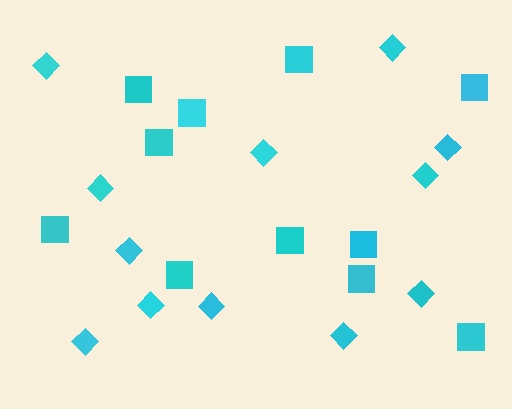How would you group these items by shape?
There are 2 groups: one group of squares (11) and one group of diamonds (12).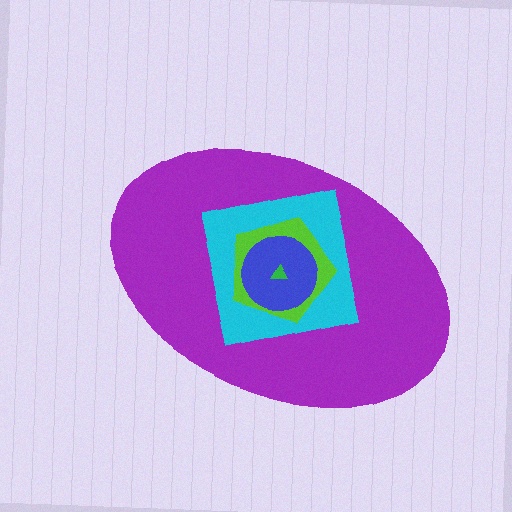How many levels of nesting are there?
5.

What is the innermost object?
The green triangle.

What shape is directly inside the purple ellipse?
The cyan square.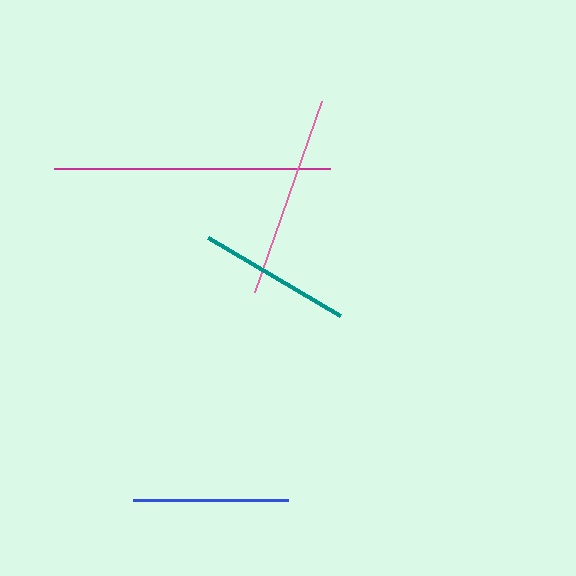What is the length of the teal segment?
The teal segment is approximately 153 pixels long.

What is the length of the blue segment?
The blue segment is approximately 155 pixels long.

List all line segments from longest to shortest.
From longest to shortest: magenta, pink, blue, teal.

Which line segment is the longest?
The magenta line is the longest at approximately 277 pixels.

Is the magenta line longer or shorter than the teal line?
The magenta line is longer than the teal line.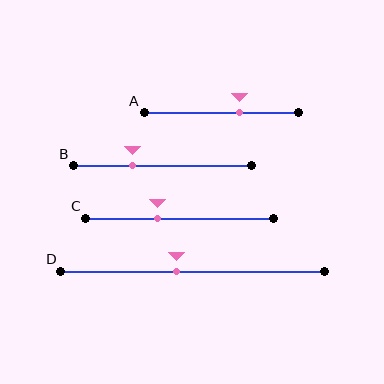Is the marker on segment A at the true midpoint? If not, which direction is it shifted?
No, the marker on segment A is shifted to the right by about 12% of the segment length.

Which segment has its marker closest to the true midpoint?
Segment D has its marker closest to the true midpoint.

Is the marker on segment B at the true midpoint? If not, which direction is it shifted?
No, the marker on segment B is shifted to the left by about 17% of the segment length.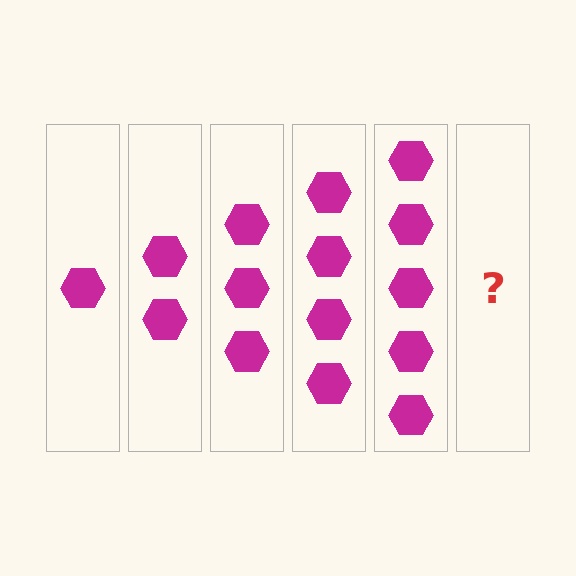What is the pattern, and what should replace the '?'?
The pattern is that each step adds one more hexagon. The '?' should be 6 hexagons.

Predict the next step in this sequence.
The next step is 6 hexagons.